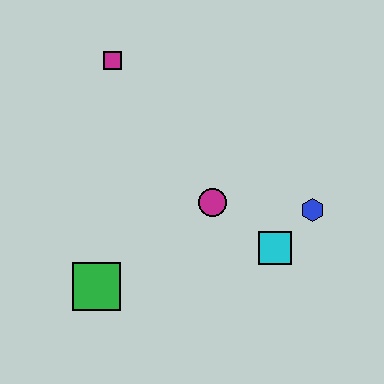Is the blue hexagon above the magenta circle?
No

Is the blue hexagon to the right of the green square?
Yes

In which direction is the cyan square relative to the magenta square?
The cyan square is below the magenta square.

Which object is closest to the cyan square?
The blue hexagon is closest to the cyan square.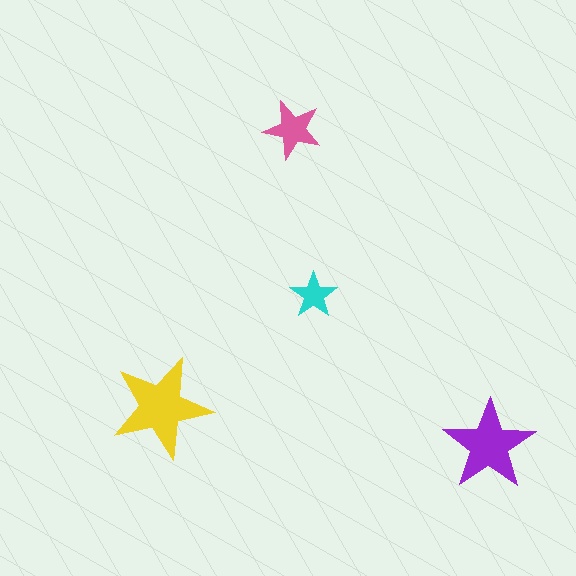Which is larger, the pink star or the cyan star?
The pink one.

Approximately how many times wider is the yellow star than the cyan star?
About 2 times wider.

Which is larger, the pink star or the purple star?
The purple one.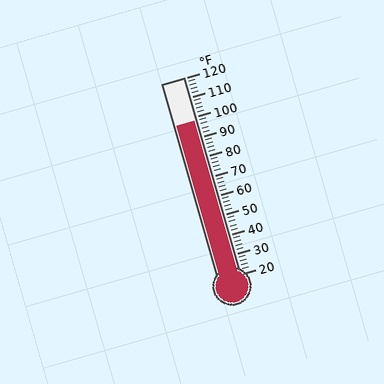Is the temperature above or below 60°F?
The temperature is above 60°F.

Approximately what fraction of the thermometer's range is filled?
The thermometer is filled to approximately 80% of its range.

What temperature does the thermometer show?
The thermometer shows approximately 98°F.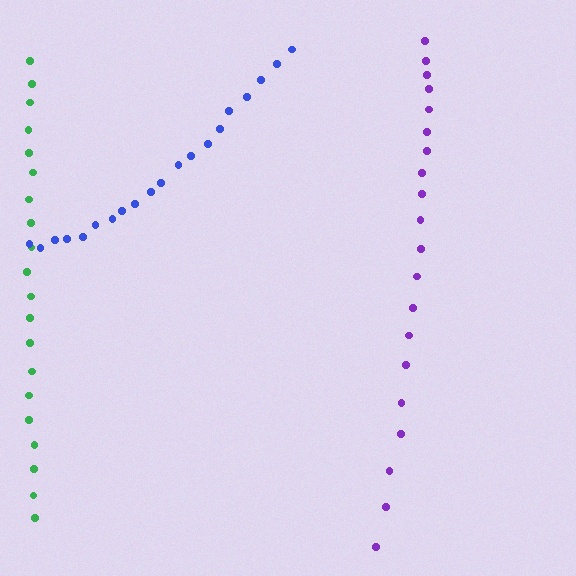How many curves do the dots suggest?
There are 3 distinct paths.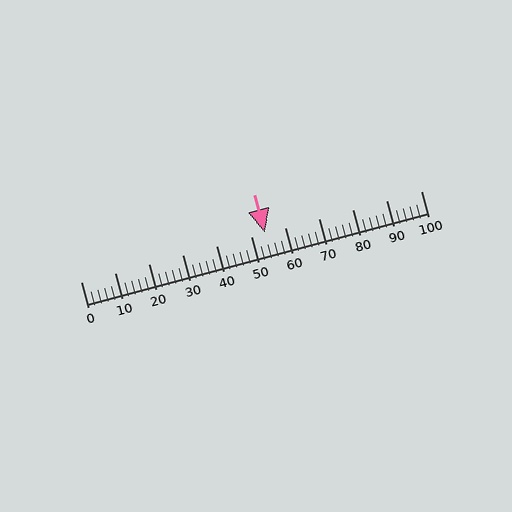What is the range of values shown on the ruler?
The ruler shows values from 0 to 100.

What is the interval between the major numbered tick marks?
The major tick marks are spaced 10 units apart.